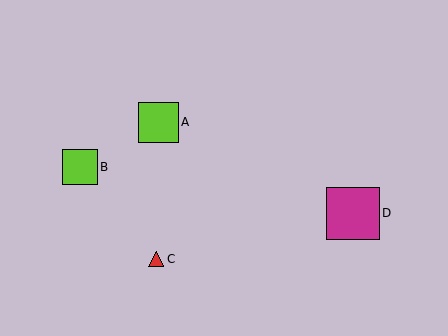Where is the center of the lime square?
The center of the lime square is at (158, 122).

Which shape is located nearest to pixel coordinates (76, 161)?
The lime square (labeled B) at (80, 167) is nearest to that location.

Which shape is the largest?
The magenta square (labeled D) is the largest.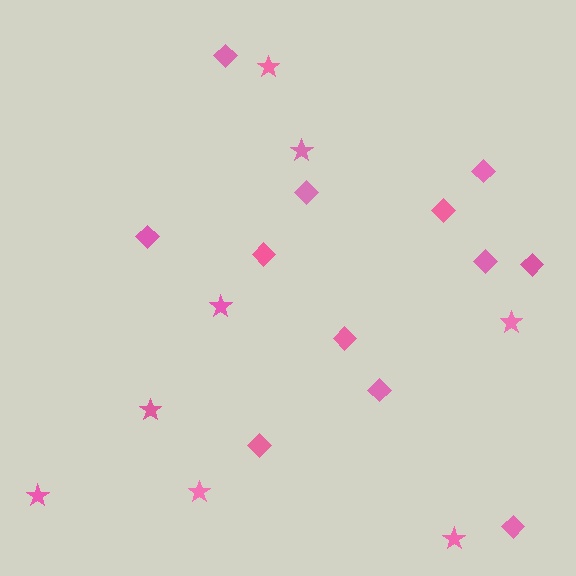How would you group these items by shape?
There are 2 groups: one group of stars (8) and one group of diamonds (12).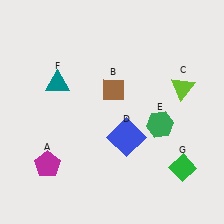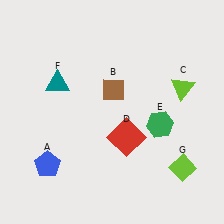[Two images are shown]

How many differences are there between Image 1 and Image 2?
There are 3 differences between the two images.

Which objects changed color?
A changed from magenta to blue. D changed from blue to red. G changed from green to lime.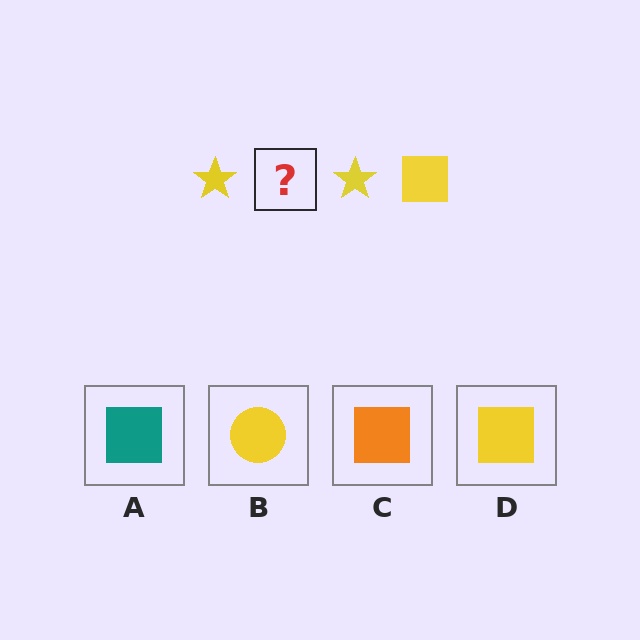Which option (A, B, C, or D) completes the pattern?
D.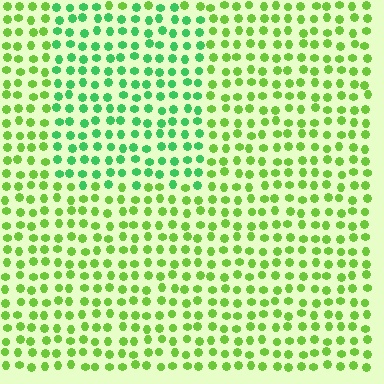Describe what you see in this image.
The image is filled with small lime elements in a uniform arrangement. A rectangle-shaped region is visible where the elements are tinted to a slightly different hue, forming a subtle color boundary.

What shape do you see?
I see a rectangle.